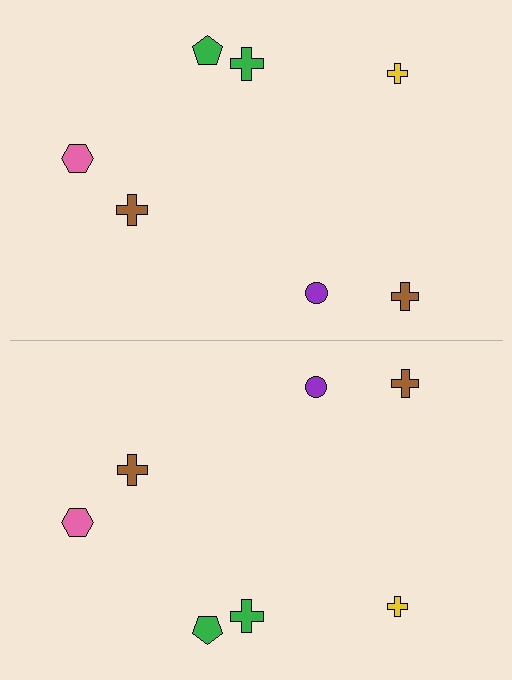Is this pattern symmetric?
Yes, this pattern has bilateral (reflection) symmetry.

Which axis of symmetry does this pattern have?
The pattern has a horizontal axis of symmetry running through the center of the image.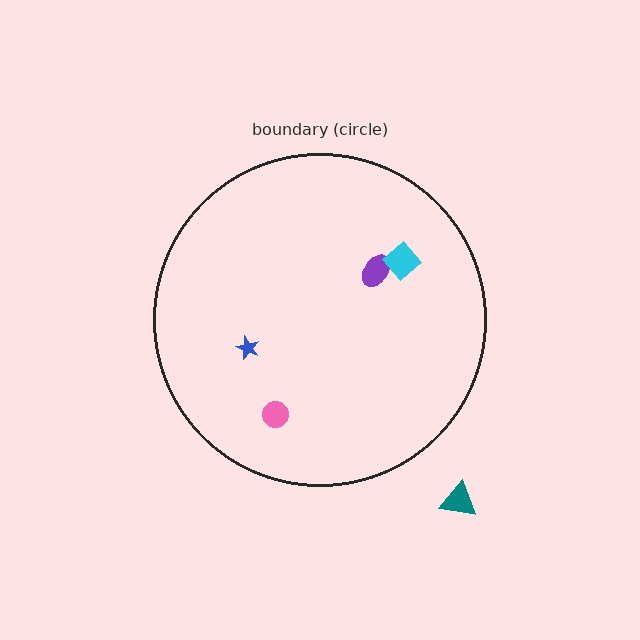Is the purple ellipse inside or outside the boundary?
Inside.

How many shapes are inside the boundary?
4 inside, 1 outside.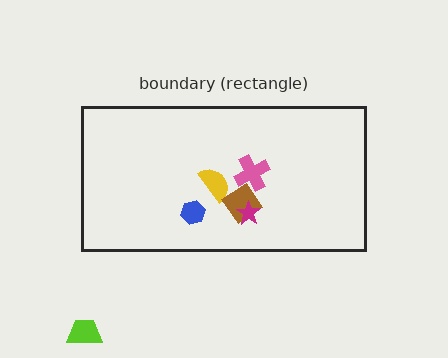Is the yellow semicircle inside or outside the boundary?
Inside.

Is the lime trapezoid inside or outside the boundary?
Outside.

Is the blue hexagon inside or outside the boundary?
Inside.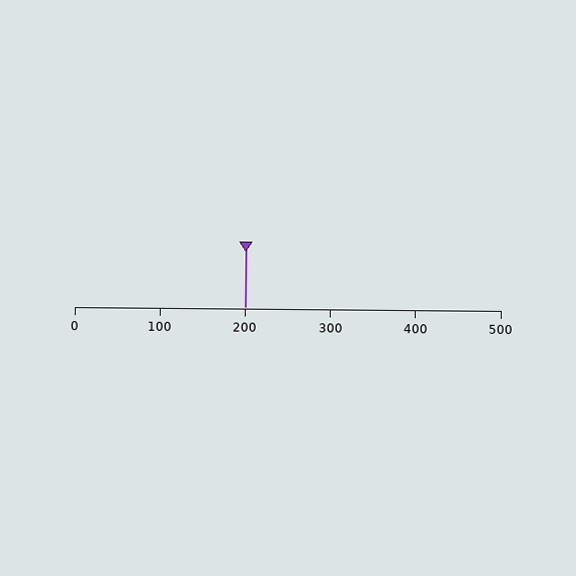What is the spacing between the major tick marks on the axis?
The major ticks are spaced 100 apart.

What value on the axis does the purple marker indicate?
The marker indicates approximately 200.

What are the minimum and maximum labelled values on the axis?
The axis runs from 0 to 500.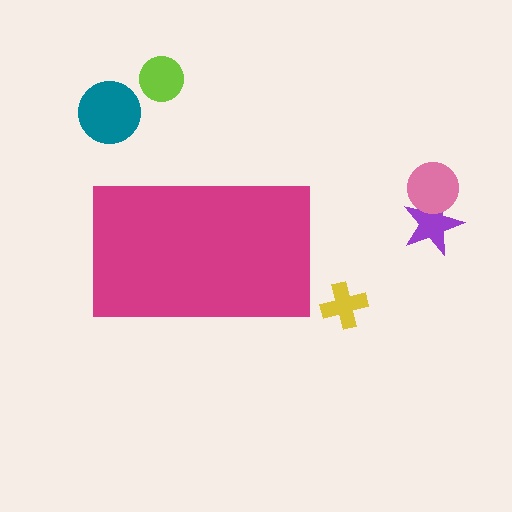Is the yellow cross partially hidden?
No, the yellow cross is fully visible.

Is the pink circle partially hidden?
No, the pink circle is fully visible.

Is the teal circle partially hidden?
No, the teal circle is fully visible.